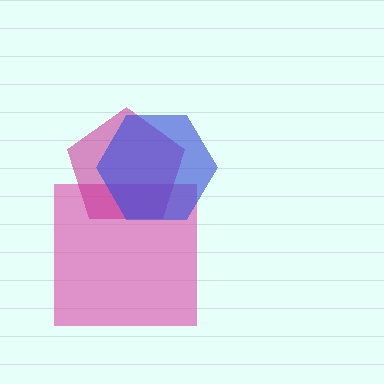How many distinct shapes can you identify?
There are 3 distinct shapes: a pink square, a magenta pentagon, a blue hexagon.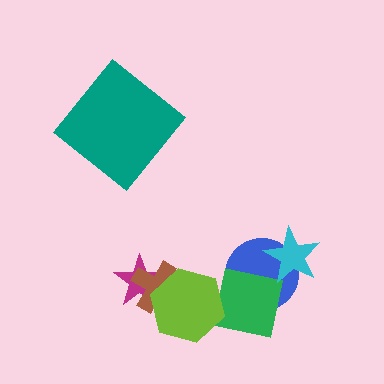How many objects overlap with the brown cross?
2 objects overlap with the brown cross.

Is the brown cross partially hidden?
Yes, it is partially covered by another shape.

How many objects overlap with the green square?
2 objects overlap with the green square.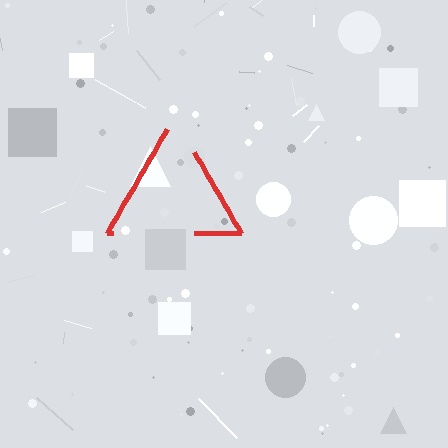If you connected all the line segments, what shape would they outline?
They would outline a triangle.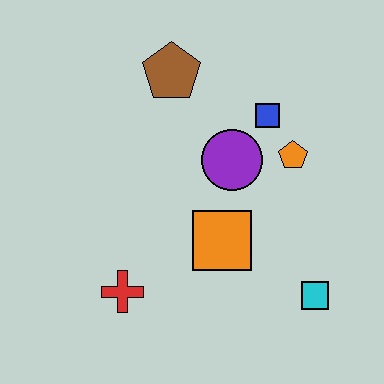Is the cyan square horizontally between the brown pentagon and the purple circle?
No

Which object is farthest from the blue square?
The red cross is farthest from the blue square.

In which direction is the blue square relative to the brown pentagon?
The blue square is to the right of the brown pentagon.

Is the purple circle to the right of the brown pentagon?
Yes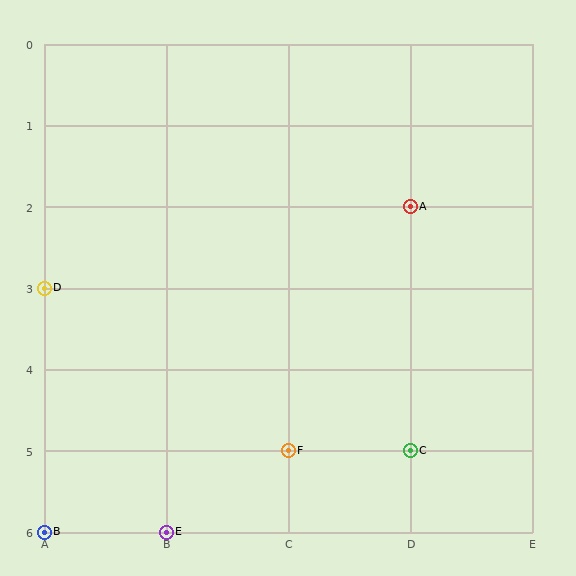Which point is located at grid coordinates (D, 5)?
Point C is at (D, 5).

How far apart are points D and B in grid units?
Points D and B are 3 rows apart.